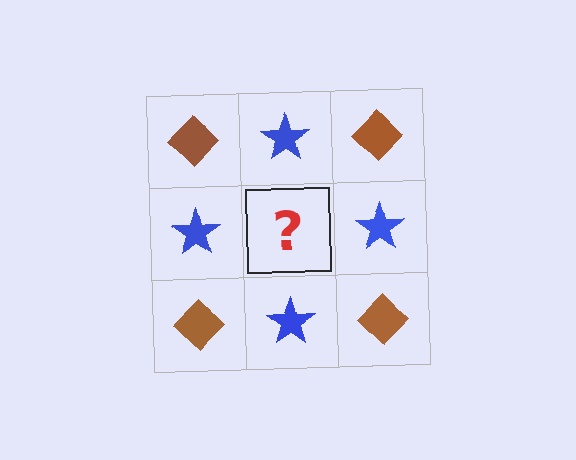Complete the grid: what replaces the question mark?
The question mark should be replaced with a brown diamond.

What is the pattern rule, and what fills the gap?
The rule is that it alternates brown diamond and blue star in a checkerboard pattern. The gap should be filled with a brown diamond.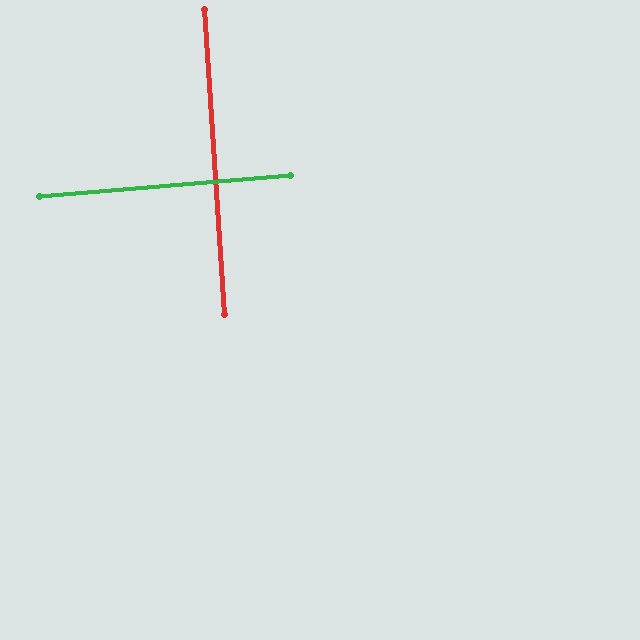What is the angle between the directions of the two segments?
Approximately 89 degrees.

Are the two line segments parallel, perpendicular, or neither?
Perpendicular — they meet at approximately 89°.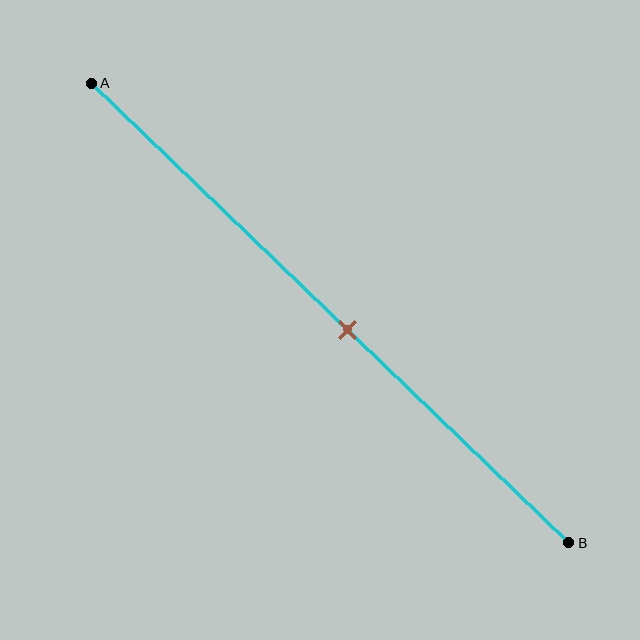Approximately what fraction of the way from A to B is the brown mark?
The brown mark is approximately 55% of the way from A to B.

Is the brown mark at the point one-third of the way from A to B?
No, the mark is at about 55% from A, not at the 33% one-third point.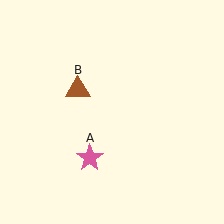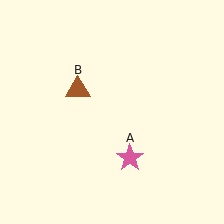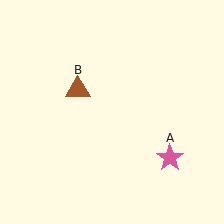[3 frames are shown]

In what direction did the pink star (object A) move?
The pink star (object A) moved right.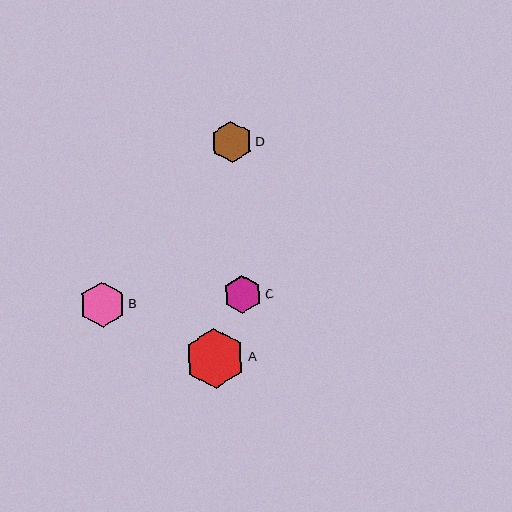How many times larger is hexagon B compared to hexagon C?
Hexagon B is approximately 1.2 times the size of hexagon C.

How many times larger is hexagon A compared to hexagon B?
Hexagon A is approximately 1.3 times the size of hexagon B.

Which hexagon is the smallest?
Hexagon C is the smallest with a size of approximately 38 pixels.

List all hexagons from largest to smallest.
From largest to smallest: A, B, D, C.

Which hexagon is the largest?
Hexagon A is the largest with a size of approximately 61 pixels.